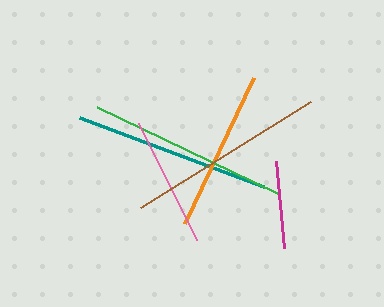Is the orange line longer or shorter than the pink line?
The orange line is longer than the pink line.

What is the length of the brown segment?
The brown segment is approximately 200 pixels long.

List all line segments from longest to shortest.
From longest to shortest: brown, green, teal, orange, pink, magenta.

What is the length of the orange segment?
The orange segment is approximately 162 pixels long.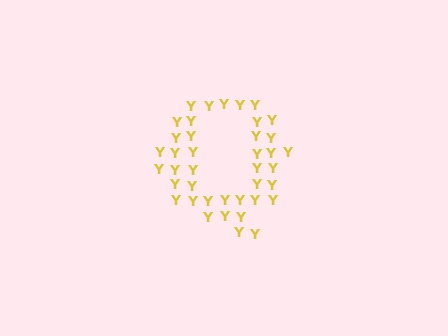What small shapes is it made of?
It is made of small letter Y's.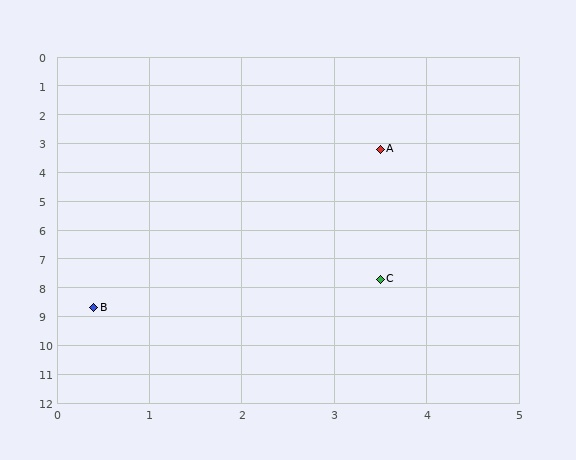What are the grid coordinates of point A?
Point A is at approximately (3.5, 3.2).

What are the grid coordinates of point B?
Point B is at approximately (0.4, 8.7).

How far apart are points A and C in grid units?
Points A and C are about 4.5 grid units apart.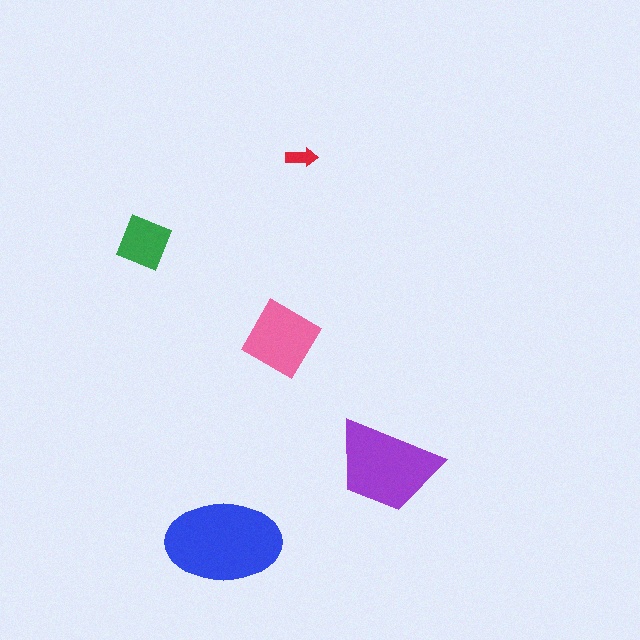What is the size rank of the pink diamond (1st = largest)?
3rd.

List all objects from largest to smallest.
The blue ellipse, the purple trapezoid, the pink diamond, the green square, the red arrow.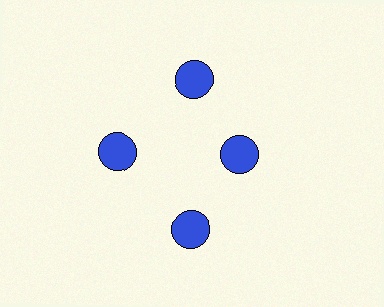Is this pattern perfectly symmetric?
No. The 4 blue circles are arranged in a ring, but one element near the 3 o'clock position is pulled inward toward the center, breaking the 4-fold rotational symmetry.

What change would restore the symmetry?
The symmetry would be restored by moving it outward, back onto the ring so that all 4 circles sit at equal angles and equal distance from the center.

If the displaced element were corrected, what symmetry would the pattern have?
It would have 4-fold rotational symmetry — the pattern would map onto itself every 90 degrees.